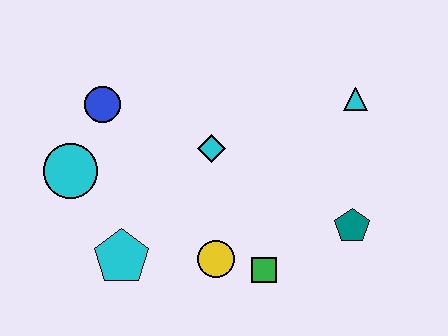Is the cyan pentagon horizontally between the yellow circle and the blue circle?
Yes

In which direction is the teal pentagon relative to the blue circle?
The teal pentagon is to the right of the blue circle.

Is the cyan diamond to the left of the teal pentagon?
Yes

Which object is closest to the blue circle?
The cyan circle is closest to the blue circle.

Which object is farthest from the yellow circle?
The cyan triangle is farthest from the yellow circle.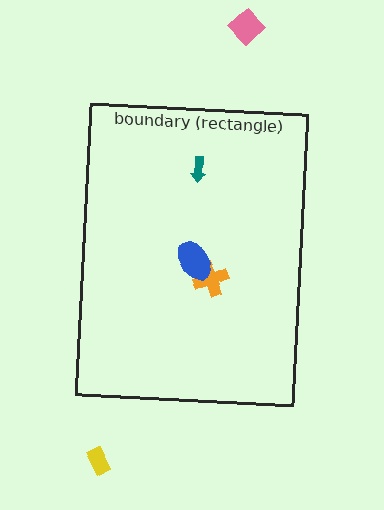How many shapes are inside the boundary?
3 inside, 2 outside.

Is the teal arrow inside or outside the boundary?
Inside.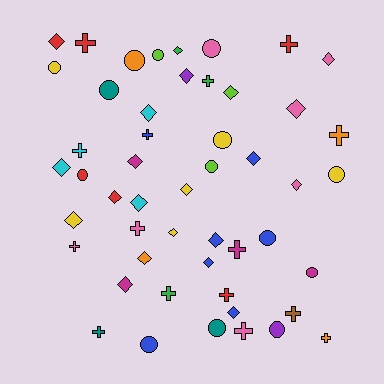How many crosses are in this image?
There are 15 crosses.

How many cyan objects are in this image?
There are 4 cyan objects.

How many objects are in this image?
There are 50 objects.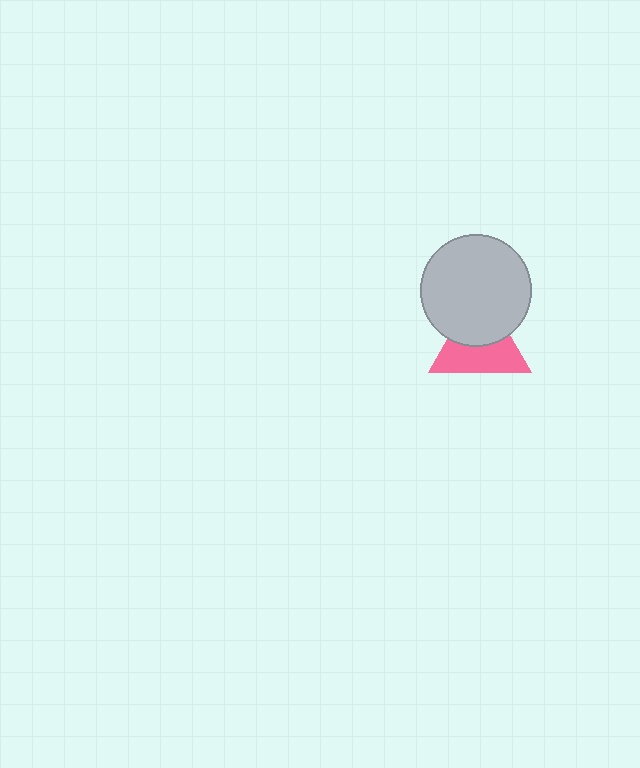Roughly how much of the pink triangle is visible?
About half of it is visible (roughly 55%).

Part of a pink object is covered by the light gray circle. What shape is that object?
It is a triangle.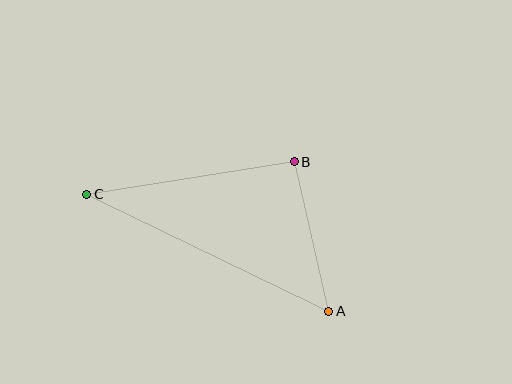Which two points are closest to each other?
Points A and B are closest to each other.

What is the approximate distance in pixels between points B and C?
The distance between B and C is approximately 210 pixels.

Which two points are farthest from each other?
Points A and C are farthest from each other.